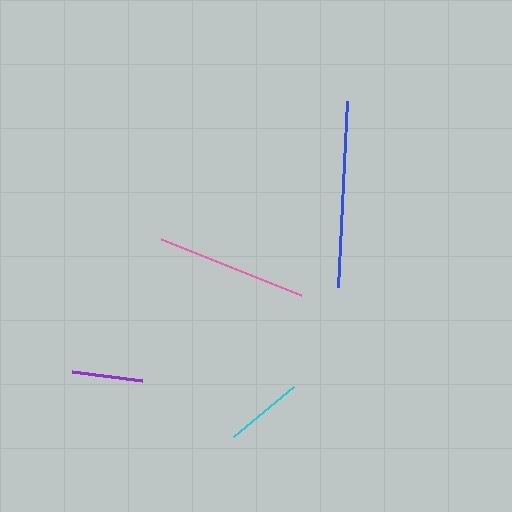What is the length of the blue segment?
The blue segment is approximately 186 pixels long.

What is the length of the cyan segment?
The cyan segment is approximately 79 pixels long.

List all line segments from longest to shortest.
From longest to shortest: blue, pink, cyan, purple.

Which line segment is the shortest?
The purple line is the shortest at approximately 71 pixels.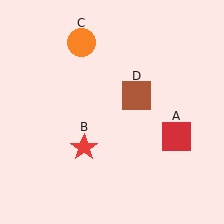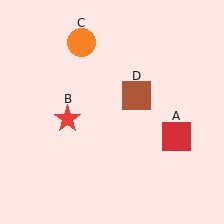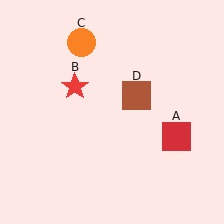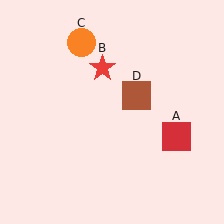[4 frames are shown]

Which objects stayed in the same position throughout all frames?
Red square (object A) and orange circle (object C) and brown square (object D) remained stationary.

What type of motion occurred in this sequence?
The red star (object B) rotated clockwise around the center of the scene.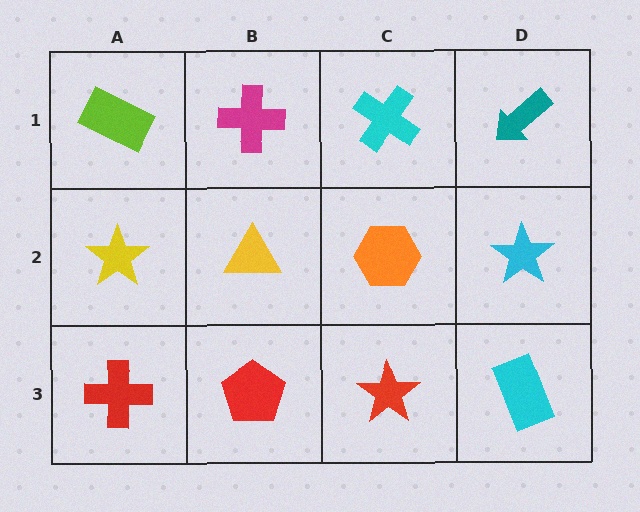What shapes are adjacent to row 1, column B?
A yellow triangle (row 2, column B), a lime rectangle (row 1, column A), a cyan cross (row 1, column C).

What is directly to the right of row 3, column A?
A red pentagon.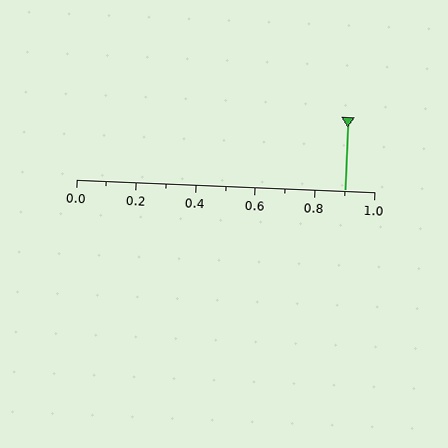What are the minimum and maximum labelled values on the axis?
The axis runs from 0.0 to 1.0.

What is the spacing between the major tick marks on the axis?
The major ticks are spaced 0.2 apart.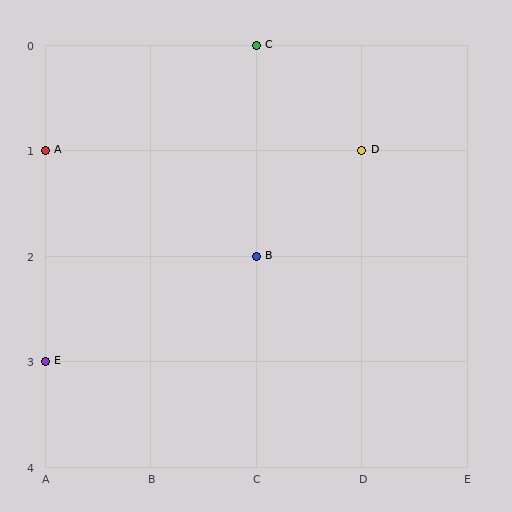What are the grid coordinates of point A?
Point A is at grid coordinates (A, 1).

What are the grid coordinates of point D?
Point D is at grid coordinates (D, 1).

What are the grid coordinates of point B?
Point B is at grid coordinates (C, 2).